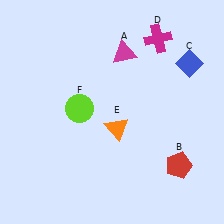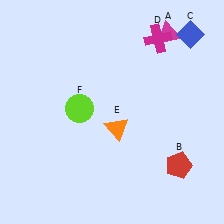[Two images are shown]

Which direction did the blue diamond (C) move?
The blue diamond (C) moved up.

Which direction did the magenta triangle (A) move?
The magenta triangle (A) moved right.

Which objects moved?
The objects that moved are: the magenta triangle (A), the blue diamond (C).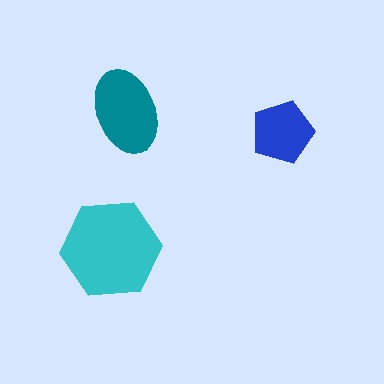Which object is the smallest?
The blue pentagon.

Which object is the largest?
The cyan hexagon.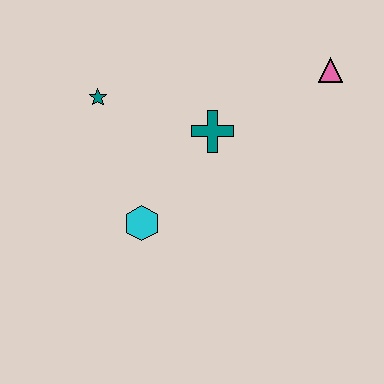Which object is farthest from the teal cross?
The pink triangle is farthest from the teal cross.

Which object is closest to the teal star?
The teal cross is closest to the teal star.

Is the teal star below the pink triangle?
Yes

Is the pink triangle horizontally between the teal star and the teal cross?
No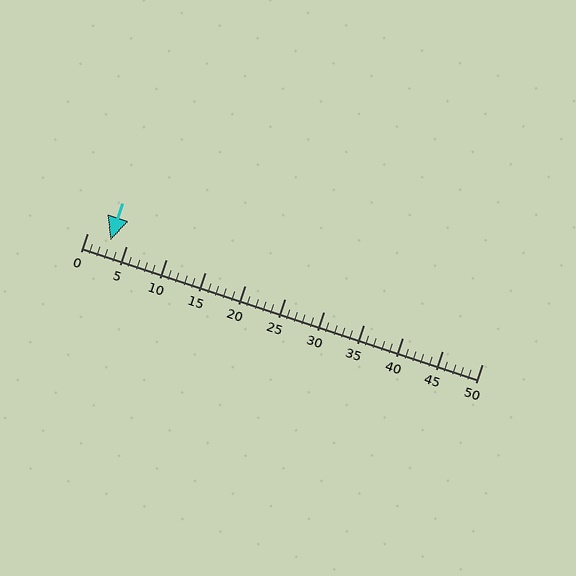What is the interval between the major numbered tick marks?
The major tick marks are spaced 5 units apart.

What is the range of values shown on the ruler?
The ruler shows values from 0 to 50.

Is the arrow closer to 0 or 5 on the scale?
The arrow is closer to 5.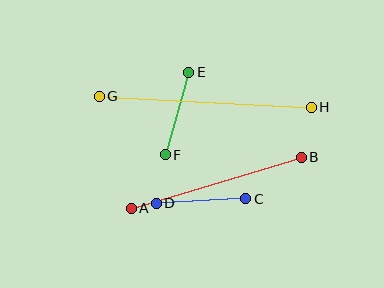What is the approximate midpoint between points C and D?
The midpoint is at approximately (201, 201) pixels.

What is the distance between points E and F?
The distance is approximately 86 pixels.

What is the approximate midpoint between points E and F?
The midpoint is at approximately (177, 114) pixels.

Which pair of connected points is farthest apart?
Points G and H are farthest apart.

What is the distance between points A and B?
The distance is approximately 177 pixels.